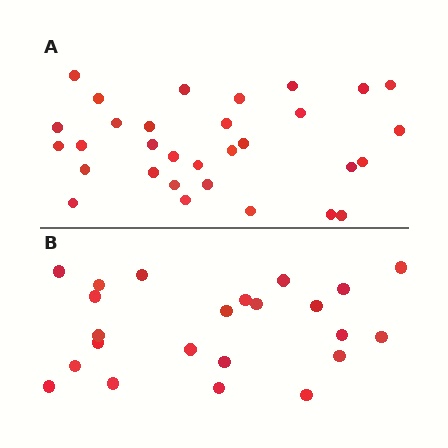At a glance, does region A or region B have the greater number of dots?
Region A (the top region) has more dots.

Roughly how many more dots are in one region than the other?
Region A has roughly 8 or so more dots than region B.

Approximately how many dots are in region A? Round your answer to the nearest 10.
About 30 dots. (The exact count is 31, which rounds to 30.)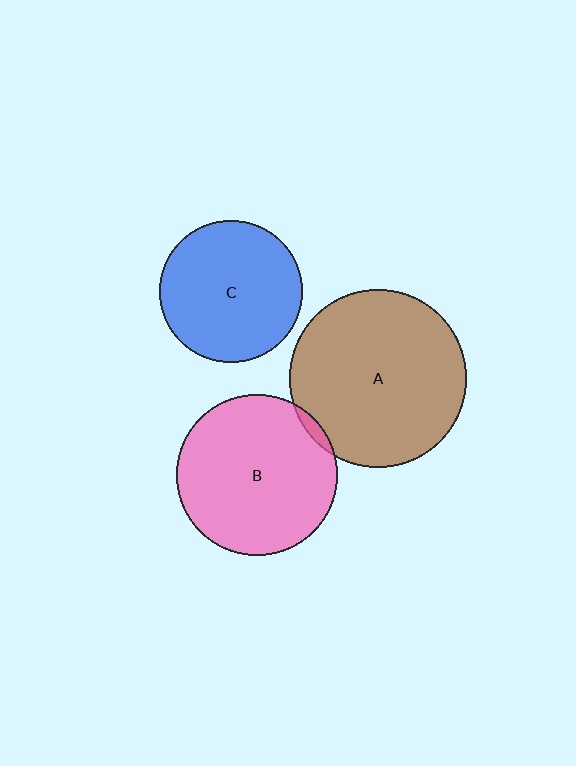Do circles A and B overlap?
Yes.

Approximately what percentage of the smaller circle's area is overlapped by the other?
Approximately 5%.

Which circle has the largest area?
Circle A (brown).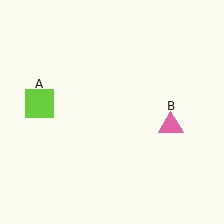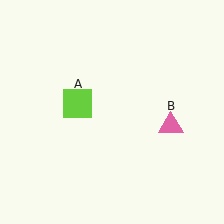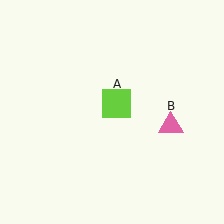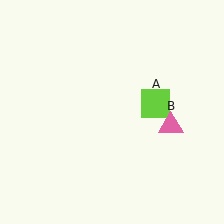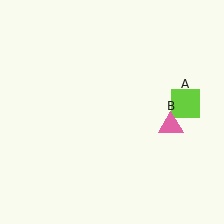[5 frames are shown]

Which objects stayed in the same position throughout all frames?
Pink triangle (object B) remained stationary.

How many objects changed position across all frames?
1 object changed position: lime square (object A).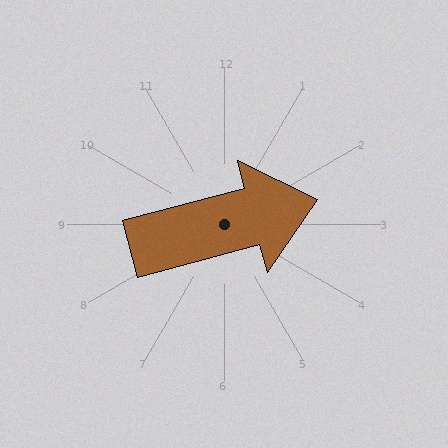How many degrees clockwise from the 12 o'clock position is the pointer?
Approximately 75 degrees.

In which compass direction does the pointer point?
East.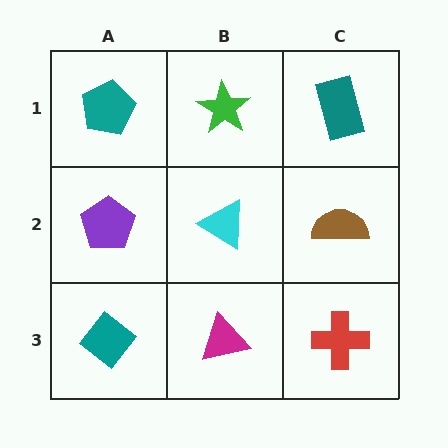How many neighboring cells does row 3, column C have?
2.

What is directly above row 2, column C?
A teal rectangle.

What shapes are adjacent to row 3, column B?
A cyan triangle (row 2, column B), a teal diamond (row 3, column A), a red cross (row 3, column C).